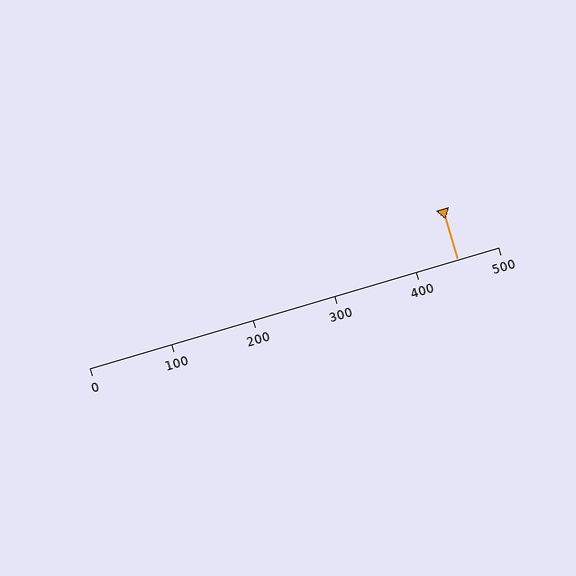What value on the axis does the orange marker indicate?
The marker indicates approximately 450.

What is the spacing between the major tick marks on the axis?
The major ticks are spaced 100 apart.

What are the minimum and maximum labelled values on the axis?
The axis runs from 0 to 500.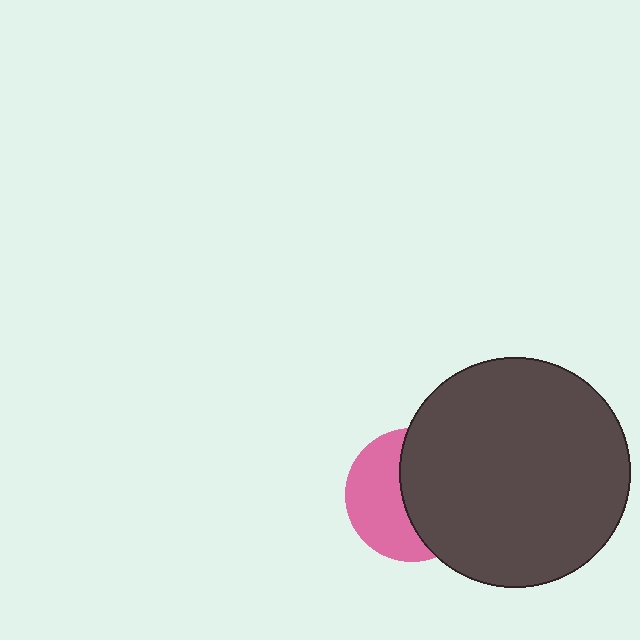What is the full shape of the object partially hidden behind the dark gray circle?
The partially hidden object is a pink circle.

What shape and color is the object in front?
The object in front is a dark gray circle.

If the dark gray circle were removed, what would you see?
You would see the complete pink circle.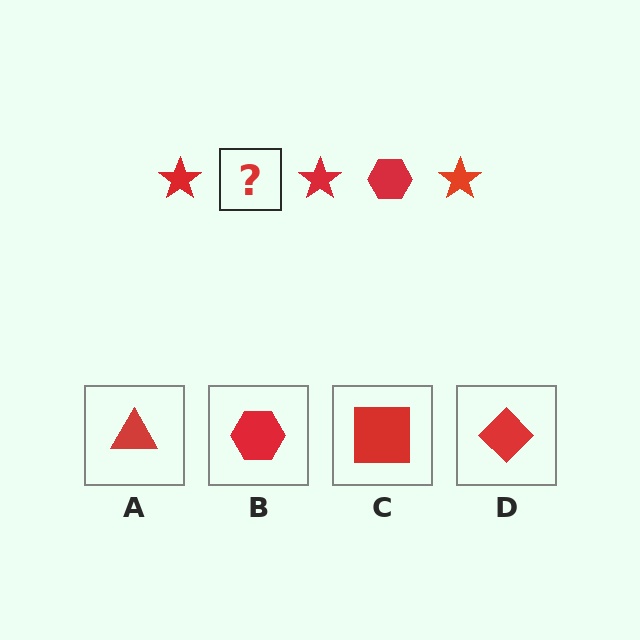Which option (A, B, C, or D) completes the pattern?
B.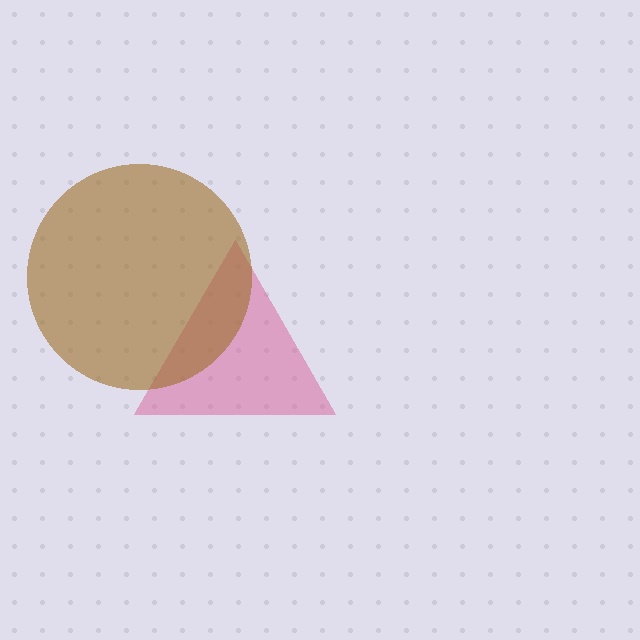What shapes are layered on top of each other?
The layered shapes are: a pink triangle, a brown circle.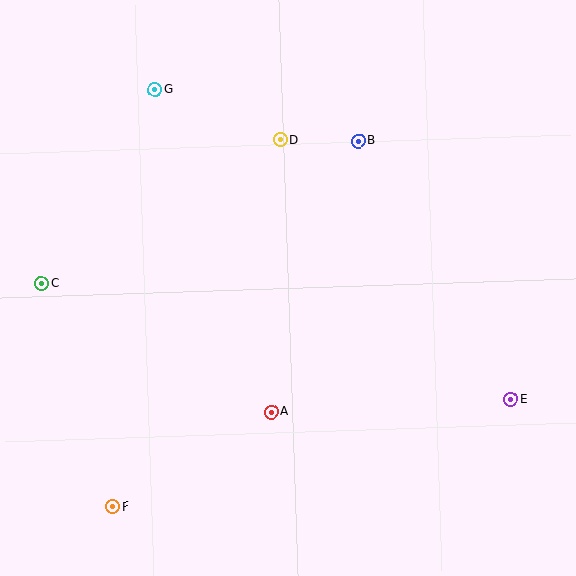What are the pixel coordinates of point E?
Point E is at (511, 400).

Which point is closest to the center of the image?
Point A at (271, 412) is closest to the center.